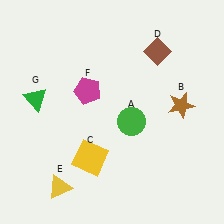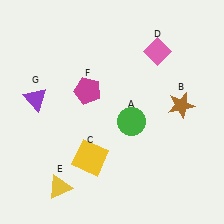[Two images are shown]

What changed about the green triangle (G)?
In Image 1, G is green. In Image 2, it changed to purple.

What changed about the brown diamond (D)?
In Image 1, D is brown. In Image 2, it changed to pink.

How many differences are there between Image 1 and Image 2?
There are 2 differences between the two images.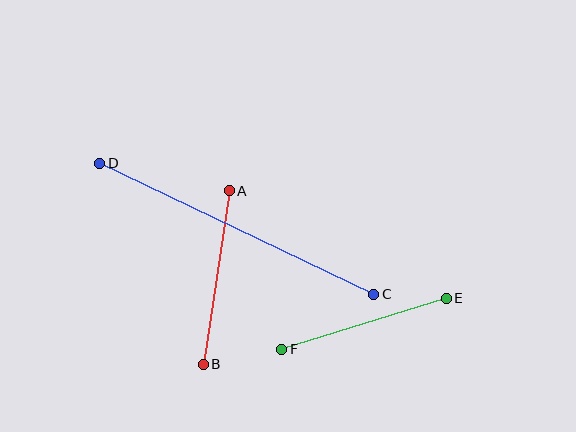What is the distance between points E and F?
The distance is approximately 172 pixels.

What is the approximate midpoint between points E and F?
The midpoint is at approximately (364, 324) pixels.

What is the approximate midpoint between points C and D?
The midpoint is at approximately (237, 229) pixels.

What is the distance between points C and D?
The distance is approximately 304 pixels.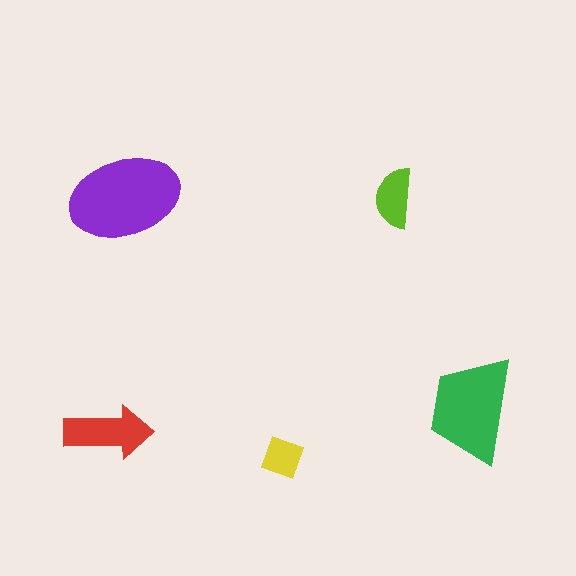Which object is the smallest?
The yellow square.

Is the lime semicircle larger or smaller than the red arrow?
Smaller.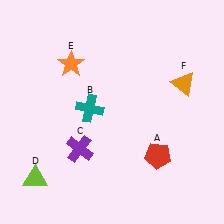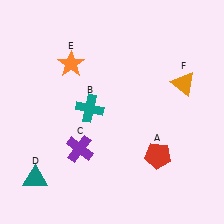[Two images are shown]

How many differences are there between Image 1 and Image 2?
There is 1 difference between the two images.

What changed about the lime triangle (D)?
In Image 1, D is lime. In Image 2, it changed to teal.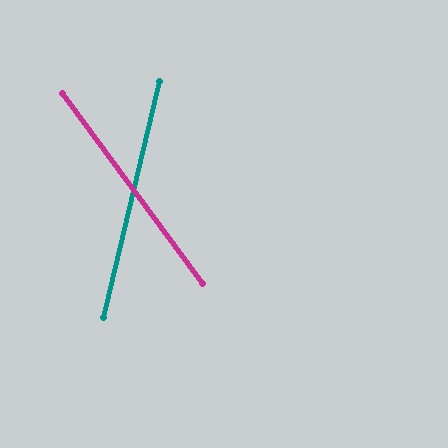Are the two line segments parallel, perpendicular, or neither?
Neither parallel nor perpendicular — they differ by about 50°.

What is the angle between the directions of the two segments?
Approximately 50 degrees.